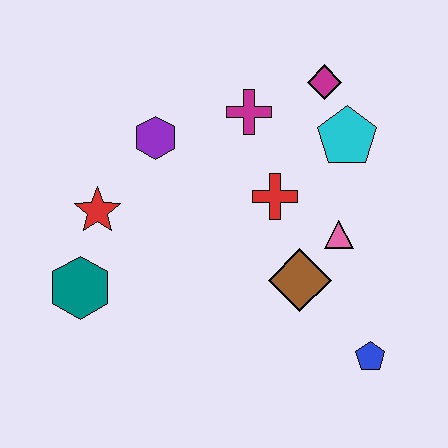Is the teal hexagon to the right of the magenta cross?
No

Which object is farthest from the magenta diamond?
The teal hexagon is farthest from the magenta diamond.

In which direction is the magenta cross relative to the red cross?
The magenta cross is above the red cross.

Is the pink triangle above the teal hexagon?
Yes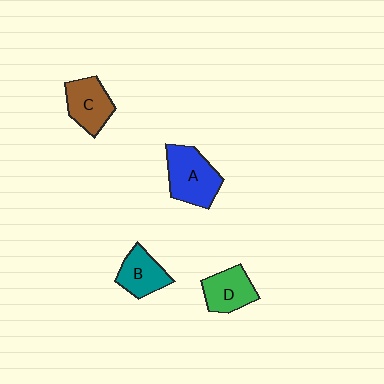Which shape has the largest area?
Shape A (blue).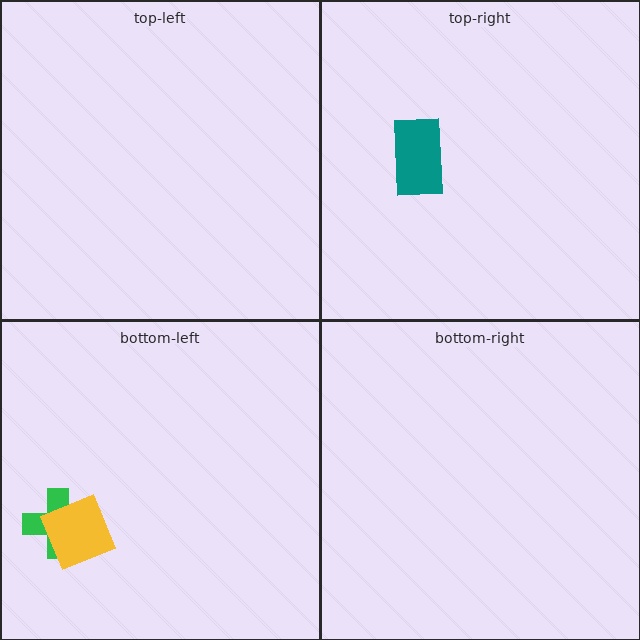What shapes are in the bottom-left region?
The green cross, the yellow diamond.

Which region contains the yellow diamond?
The bottom-left region.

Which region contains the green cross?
The bottom-left region.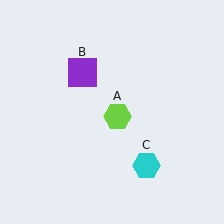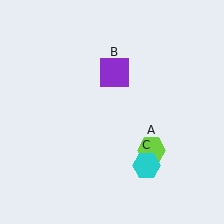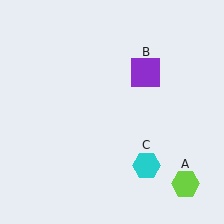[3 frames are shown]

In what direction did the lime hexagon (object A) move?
The lime hexagon (object A) moved down and to the right.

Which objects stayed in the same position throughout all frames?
Cyan hexagon (object C) remained stationary.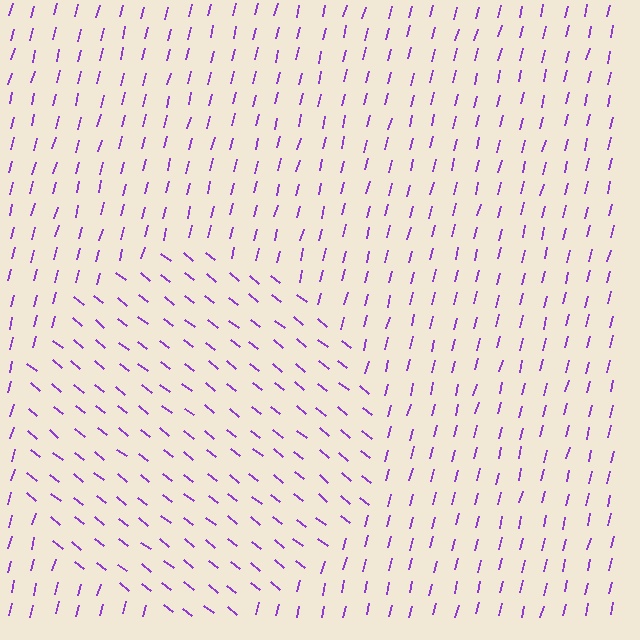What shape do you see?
I see a circle.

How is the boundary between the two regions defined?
The boundary is defined purely by a change in line orientation (approximately 66 degrees difference). All lines are the same color and thickness.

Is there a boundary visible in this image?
Yes, there is a texture boundary formed by a change in line orientation.